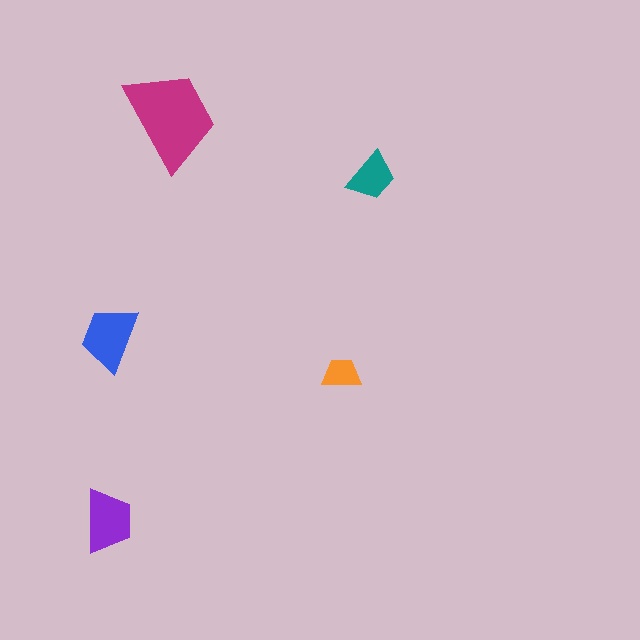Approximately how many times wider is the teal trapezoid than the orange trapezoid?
About 1.5 times wider.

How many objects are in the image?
There are 5 objects in the image.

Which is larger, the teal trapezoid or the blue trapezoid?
The blue one.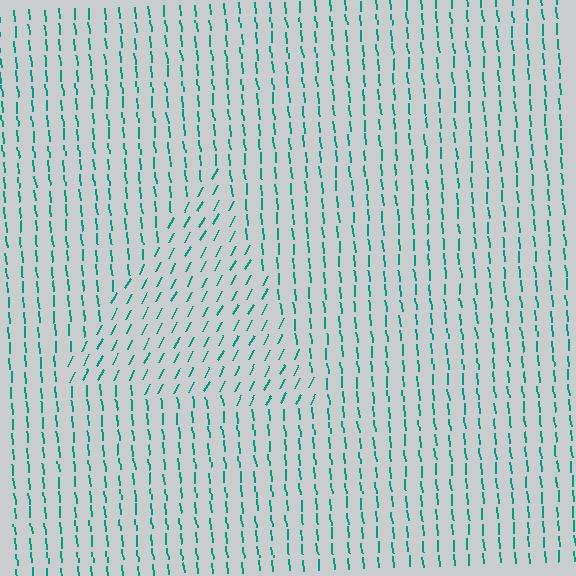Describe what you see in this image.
The image is filled with small teal line segments. A triangle region in the image has lines oriented differently from the surrounding lines, creating a visible texture boundary.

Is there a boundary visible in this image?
Yes, there is a texture boundary formed by a change in line orientation.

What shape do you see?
I see a triangle.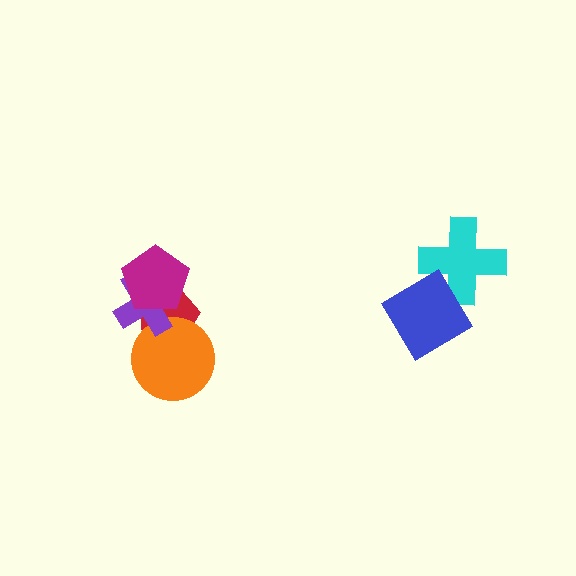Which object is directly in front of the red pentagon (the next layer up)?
The orange circle is directly in front of the red pentagon.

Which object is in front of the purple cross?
The magenta pentagon is in front of the purple cross.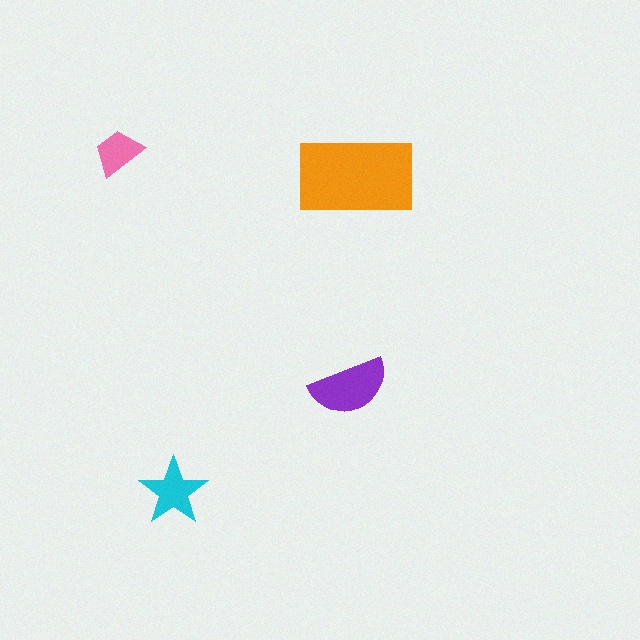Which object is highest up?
The pink trapezoid is topmost.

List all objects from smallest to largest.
The pink trapezoid, the cyan star, the purple semicircle, the orange rectangle.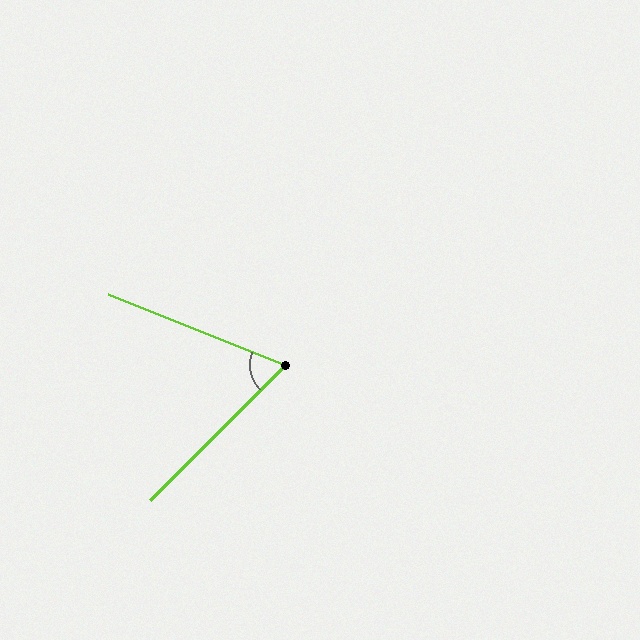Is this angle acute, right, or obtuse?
It is acute.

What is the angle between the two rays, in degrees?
Approximately 67 degrees.